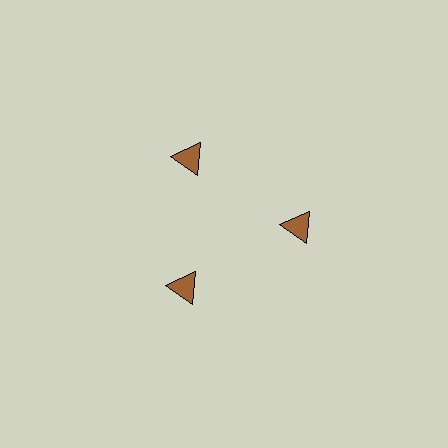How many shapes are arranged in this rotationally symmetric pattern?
There are 3 shapes, arranged in 3 groups of 1.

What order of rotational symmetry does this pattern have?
This pattern has 3-fold rotational symmetry.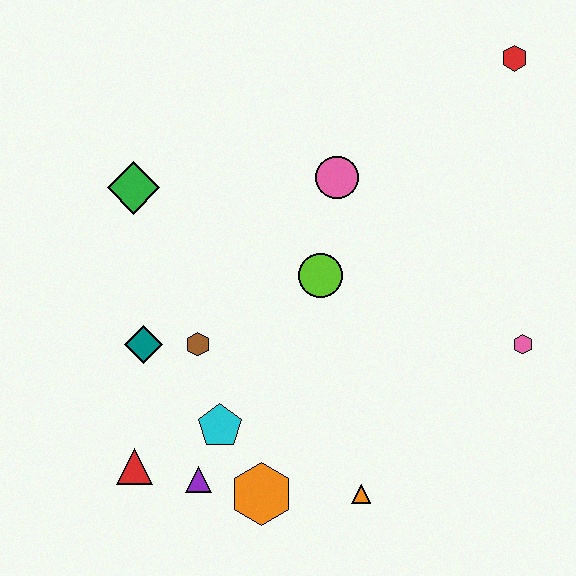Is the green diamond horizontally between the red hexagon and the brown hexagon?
No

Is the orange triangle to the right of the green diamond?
Yes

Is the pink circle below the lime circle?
No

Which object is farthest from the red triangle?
The red hexagon is farthest from the red triangle.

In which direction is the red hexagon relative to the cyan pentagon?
The red hexagon is above the cyan pentagon.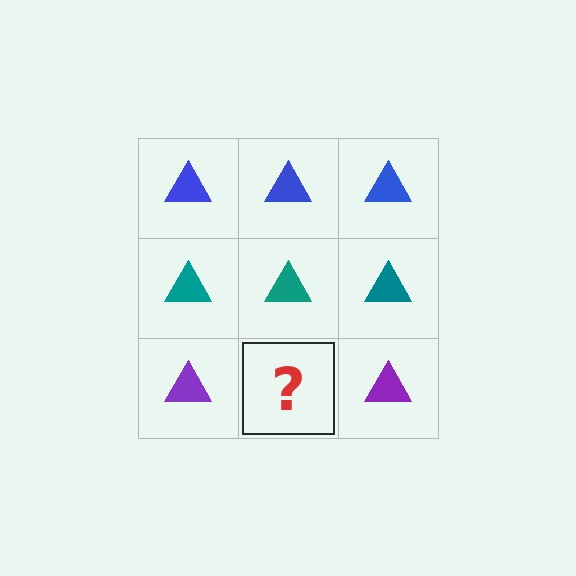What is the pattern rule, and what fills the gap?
The rule is that each row has a consistent color. The gap should be filled with a purple triangle.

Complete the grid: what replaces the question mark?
The question mark should be replaced with a purple triangle.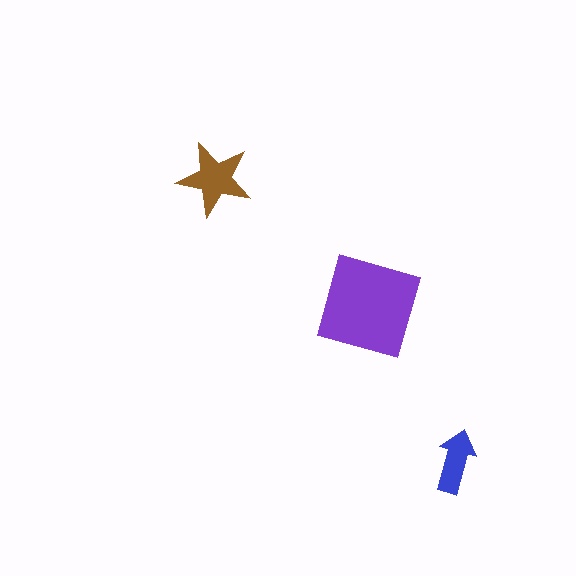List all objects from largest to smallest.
The purple diamond, the brown star, the blue arrow.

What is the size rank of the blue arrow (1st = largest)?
3rd.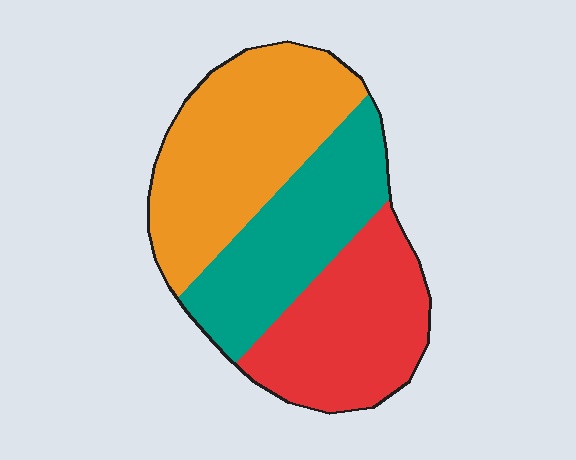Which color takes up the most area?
Orange, at roughly 40%.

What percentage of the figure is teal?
Teal covers about 30% of the figure.